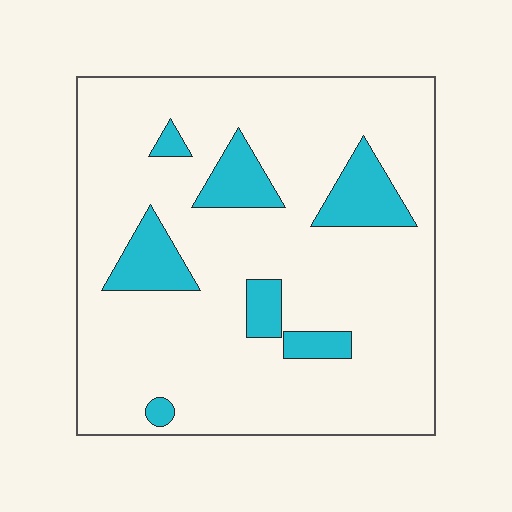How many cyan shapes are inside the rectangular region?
7.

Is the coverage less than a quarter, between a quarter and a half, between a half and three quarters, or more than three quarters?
Less than a quarter.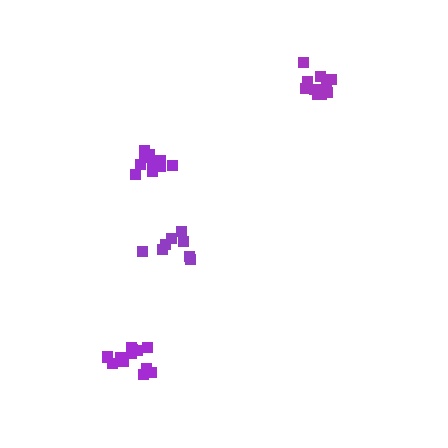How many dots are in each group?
Group 1: 12 dots, Group 2: 12 dots, Group 3: 12 dots, Group 4: 8 dots (44 total).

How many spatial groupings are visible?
There are 4 spatial groupings.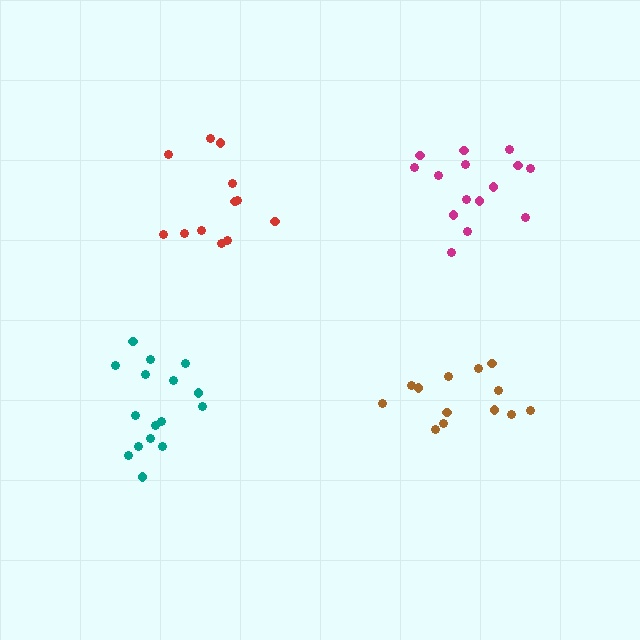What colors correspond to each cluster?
The clusters are colored: teal, red, brown, magenta.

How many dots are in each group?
Group 1: 16 dots, Group 2: 12 dots, Group 3: 13 dots, Group 4: 15 dots (56 total).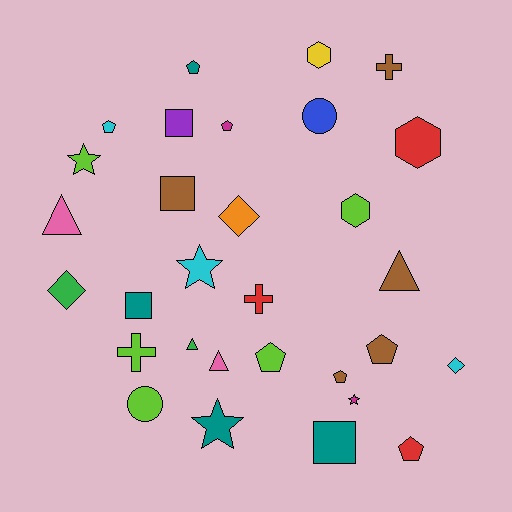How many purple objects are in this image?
There is 1 purple object.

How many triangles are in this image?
There are 4 triangles.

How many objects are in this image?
There are 30 objects.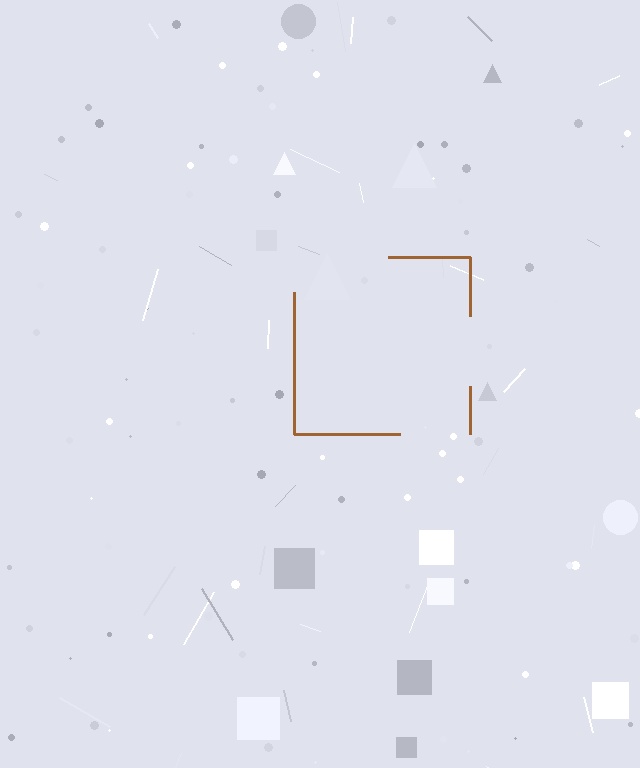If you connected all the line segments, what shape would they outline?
They would outline a square.